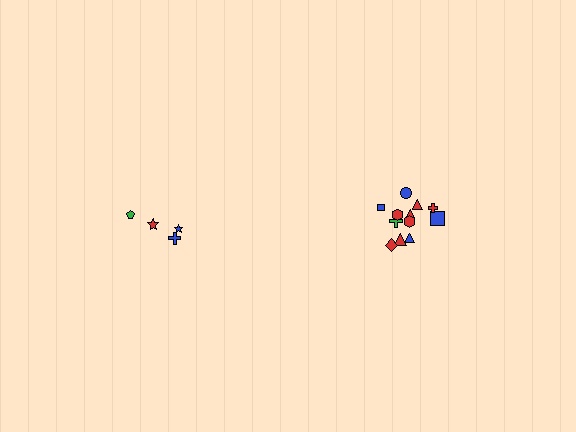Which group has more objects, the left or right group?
The right group.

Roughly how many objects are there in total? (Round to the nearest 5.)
Roughly 15 objects in total.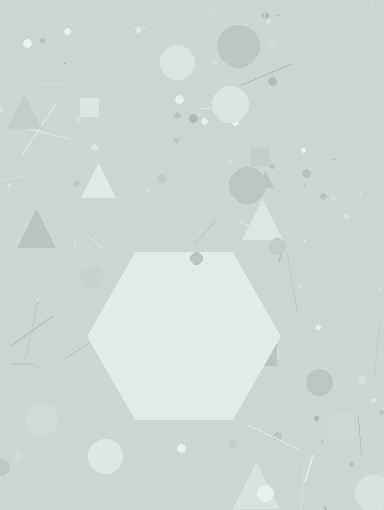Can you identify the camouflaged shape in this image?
The camouflaged shape is a hexagon.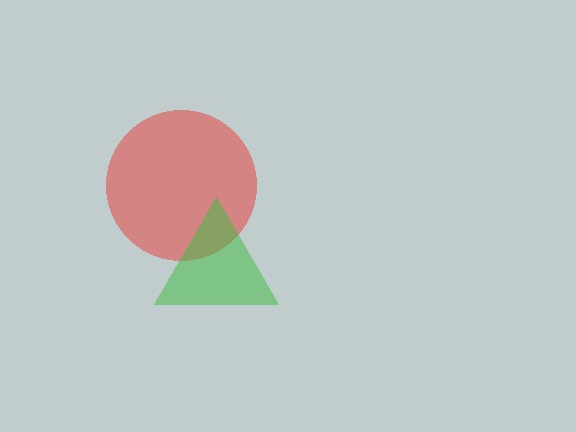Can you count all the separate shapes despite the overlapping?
Yes, there are 2 separate shapes.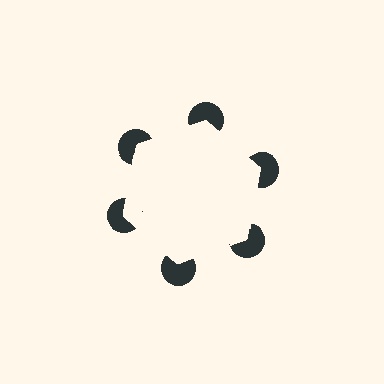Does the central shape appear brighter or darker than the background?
It typically appears slightly brighter than the background, even though no actual brightness change is drawn.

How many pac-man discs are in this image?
There are 6 — one at each vertex of the illusory hexagon.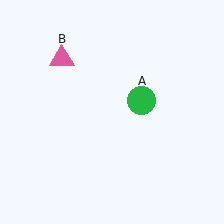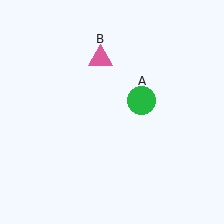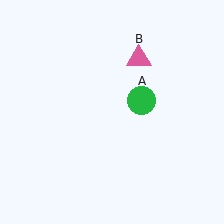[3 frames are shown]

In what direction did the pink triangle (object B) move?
The pink triangle (object B) moved right.